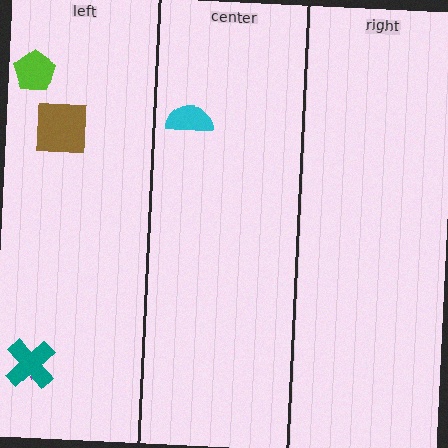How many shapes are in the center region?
1.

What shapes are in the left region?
The brown square, the lime pentagon, the purple arrow, the teal cross.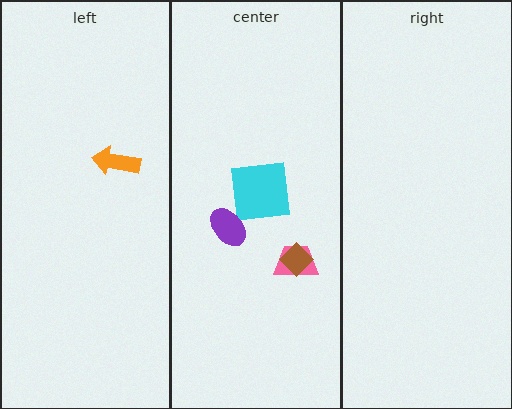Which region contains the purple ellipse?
The center region.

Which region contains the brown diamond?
The center region.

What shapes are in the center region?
The cyan square, the purple ellipse, the pink trapezoid, the brown diamond.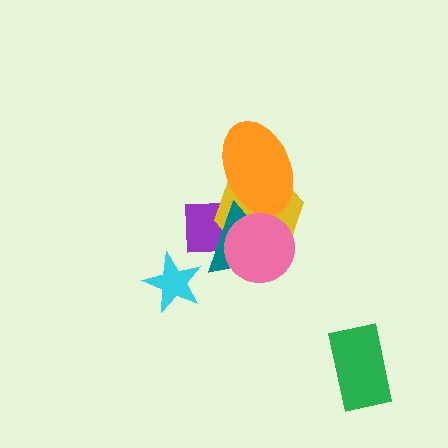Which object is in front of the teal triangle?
The pink circle is in front of the teal triangle.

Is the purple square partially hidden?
Yes, it is partially covered by another shape.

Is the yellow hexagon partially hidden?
Yes, it is partially covered by another shape.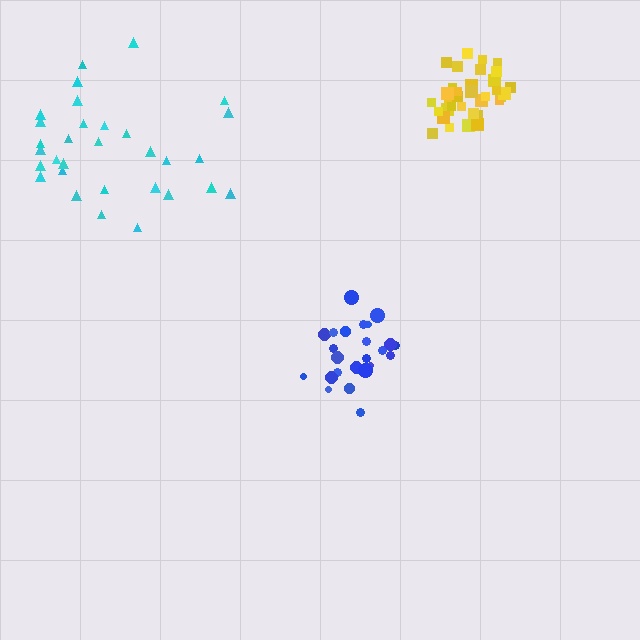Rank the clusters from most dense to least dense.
yellow, blue, cyan.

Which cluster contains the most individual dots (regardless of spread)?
Yellow (35).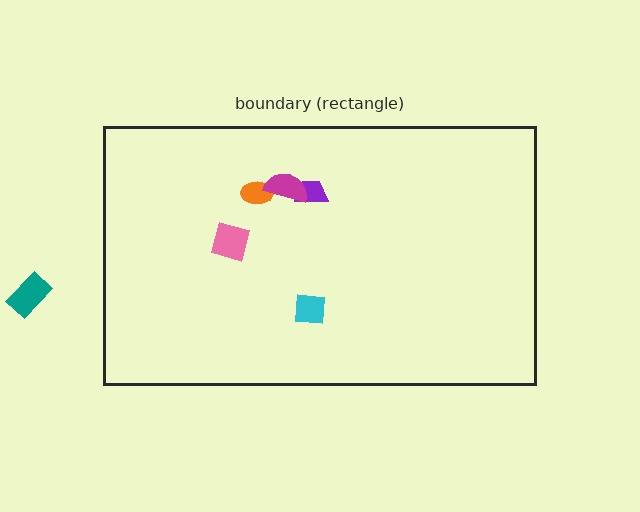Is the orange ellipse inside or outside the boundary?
Inside.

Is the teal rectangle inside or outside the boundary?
Outside.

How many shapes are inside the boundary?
5 inside, 1 outside.